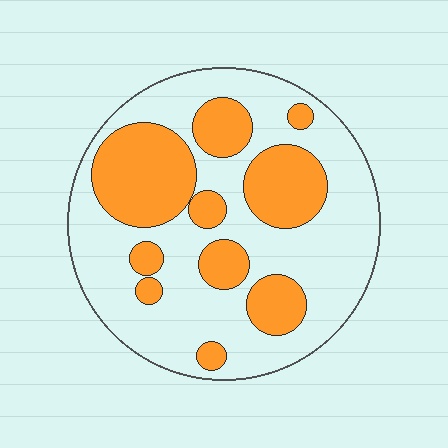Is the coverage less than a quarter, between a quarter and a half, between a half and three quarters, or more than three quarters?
Between a quarter and a half.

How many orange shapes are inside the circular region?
10.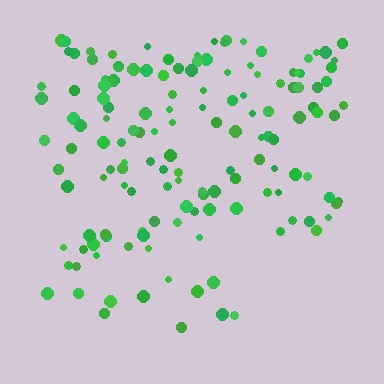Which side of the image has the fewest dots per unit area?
The bottom.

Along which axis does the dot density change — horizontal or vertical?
Vertical.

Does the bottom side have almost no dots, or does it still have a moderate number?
Still a moderate number, just noticeably fewer than the top.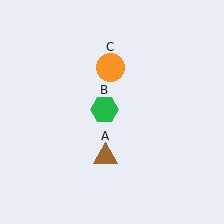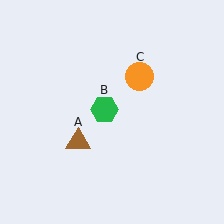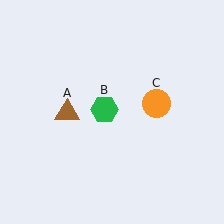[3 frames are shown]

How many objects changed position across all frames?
2 objects changed position: brown triangle (object A), orange circle (object C).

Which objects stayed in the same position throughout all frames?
Green hexagon (object B) remained stationary.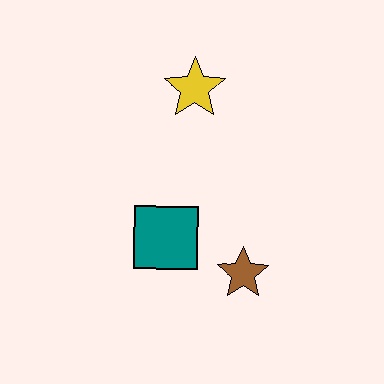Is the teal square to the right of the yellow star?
No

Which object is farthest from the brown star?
The yellow star is farthest from the brown star.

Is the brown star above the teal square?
No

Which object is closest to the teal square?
The brown star is closest to the teal square.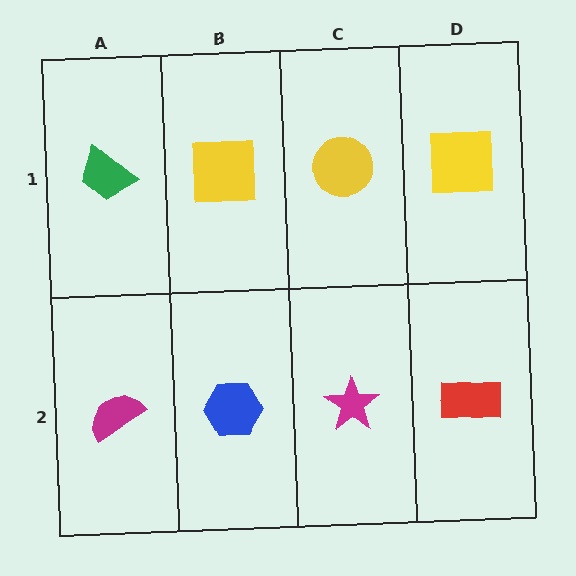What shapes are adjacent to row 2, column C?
A yellow circle (row 1, column C), a blue hexagon (row 2, column B), a red rectangle (row 2, column D).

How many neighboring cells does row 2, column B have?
3.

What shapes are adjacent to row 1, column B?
A blue hexagon (row 2, column B), a green trapezoid (row 1, column A), a yellow circle (row 1, column C).